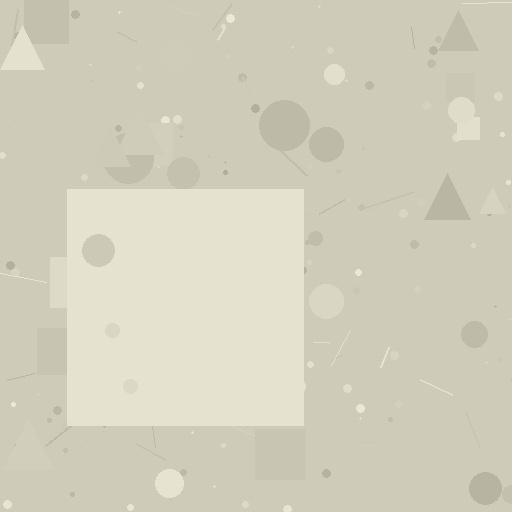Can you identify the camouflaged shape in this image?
The camouflaged shape is a square.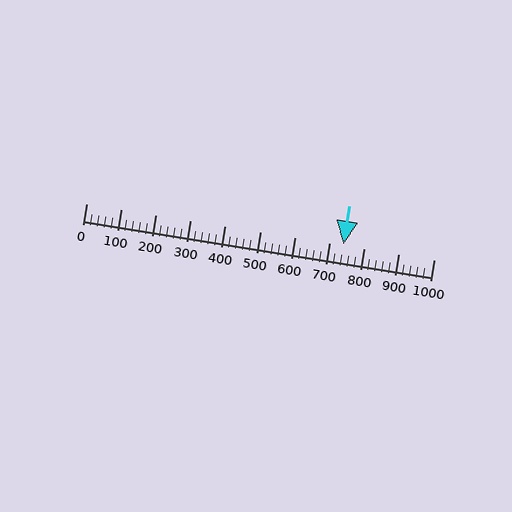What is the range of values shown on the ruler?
The ruler shows values from 0 to 1000.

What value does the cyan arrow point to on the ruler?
The cyan arrow points to approximately 740.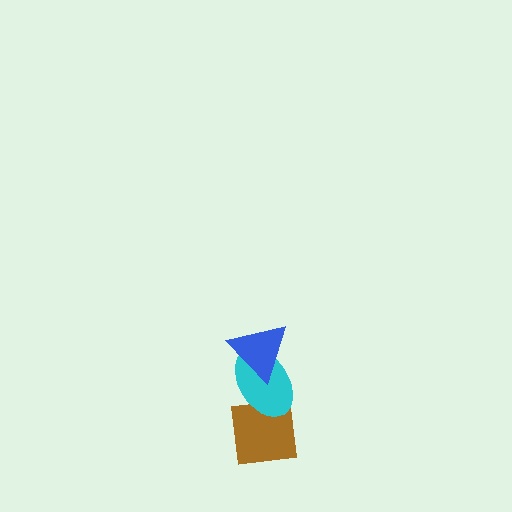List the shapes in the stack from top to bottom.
From top to bottom: the blue triangle, the cyan ellipse, the brown square.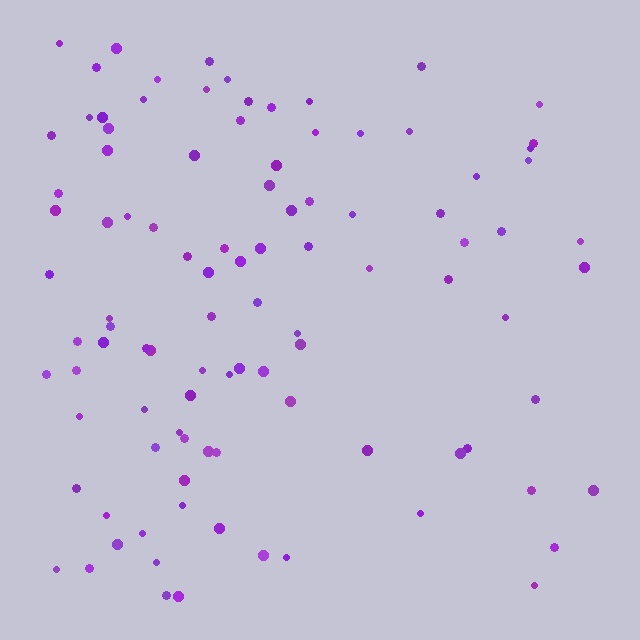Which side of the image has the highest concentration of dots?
The left.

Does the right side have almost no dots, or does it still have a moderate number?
Still a moderate number, just noticeably fewer than the left.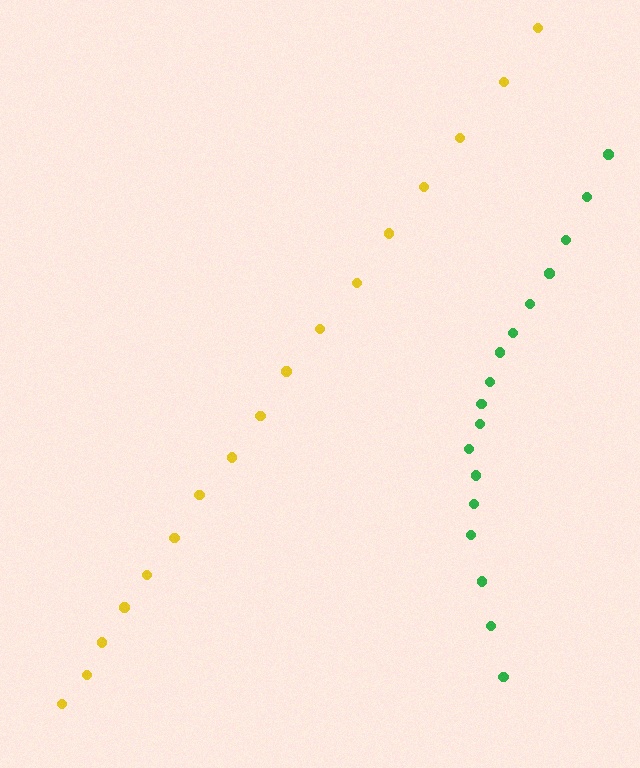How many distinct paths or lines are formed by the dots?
There are 2 distinct paths.